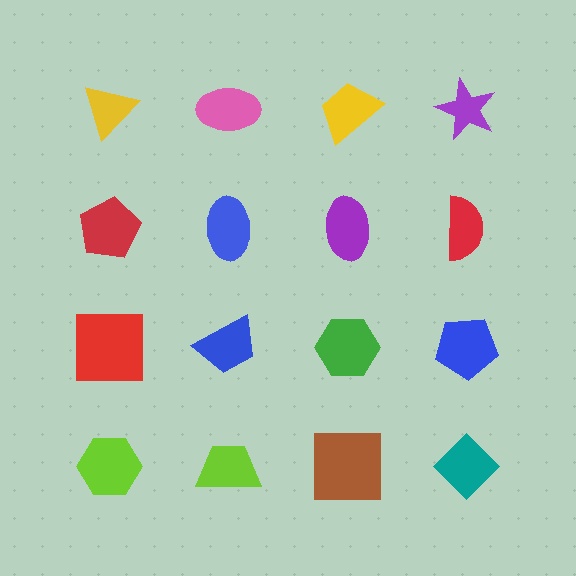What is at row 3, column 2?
A blue trapezoid.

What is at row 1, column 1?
A yellow triangle.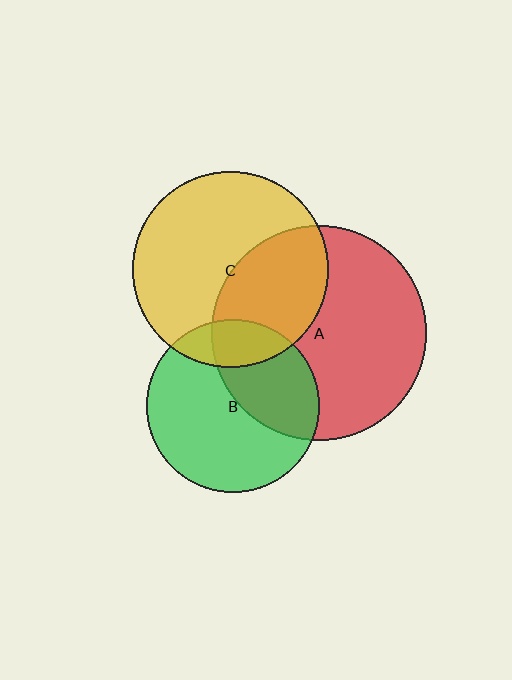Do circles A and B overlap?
Yes.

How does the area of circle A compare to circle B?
Approximately 1.5 times.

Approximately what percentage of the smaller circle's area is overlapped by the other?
Approximately 40%.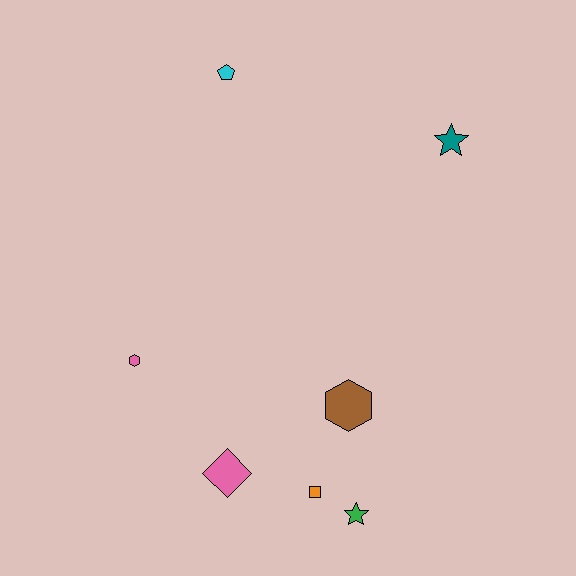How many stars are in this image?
There are 2 stars.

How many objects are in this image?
There are 7 objects.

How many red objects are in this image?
There are no red objects.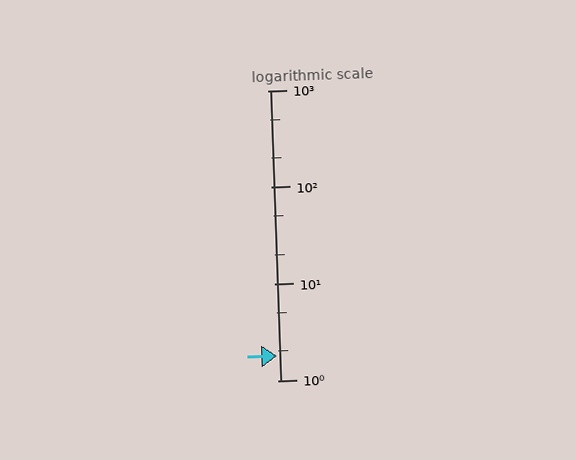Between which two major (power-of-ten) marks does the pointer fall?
The pointer is between 1 and 10.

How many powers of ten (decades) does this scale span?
The scale spans 3 decades, from 1 to 1000.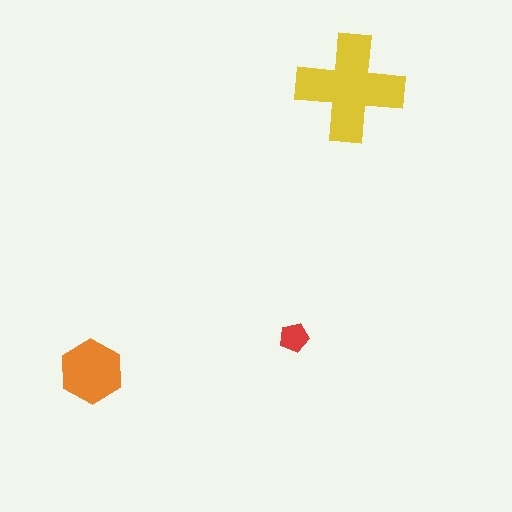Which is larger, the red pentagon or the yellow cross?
The yellow cross.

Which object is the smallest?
The red pentagon.